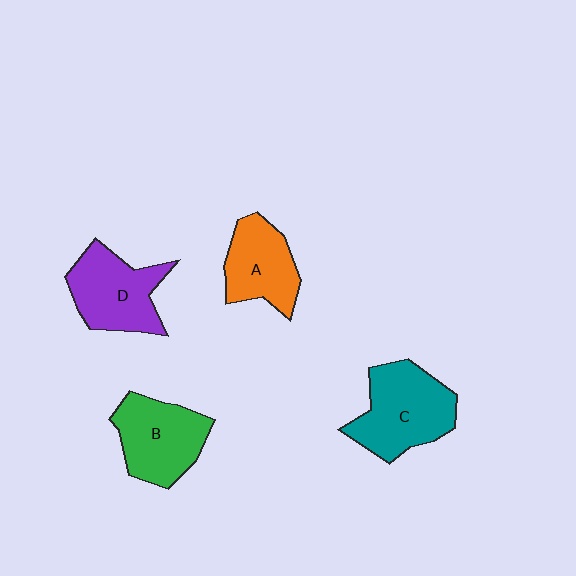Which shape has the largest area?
Shape C (teal).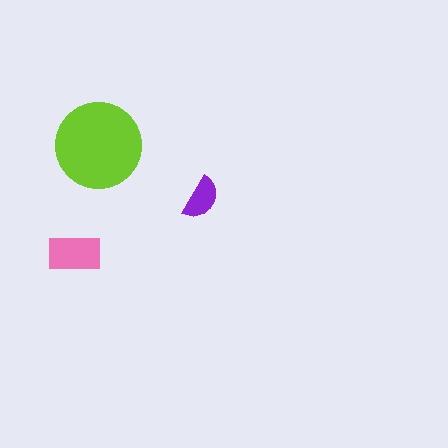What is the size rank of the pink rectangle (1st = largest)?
2nd.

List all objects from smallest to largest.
The purple semicircle, the pink rectangle, the lime circle.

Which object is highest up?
The lime circle is topmost.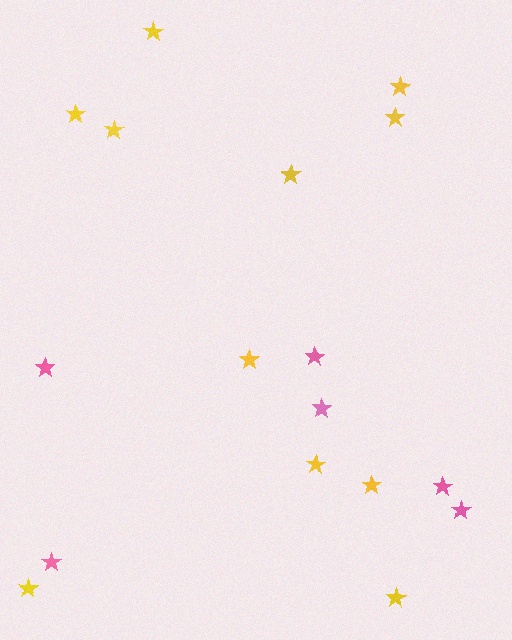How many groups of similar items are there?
There are 2 groups: one group of pink stars (6) and one group of yellow stars (11).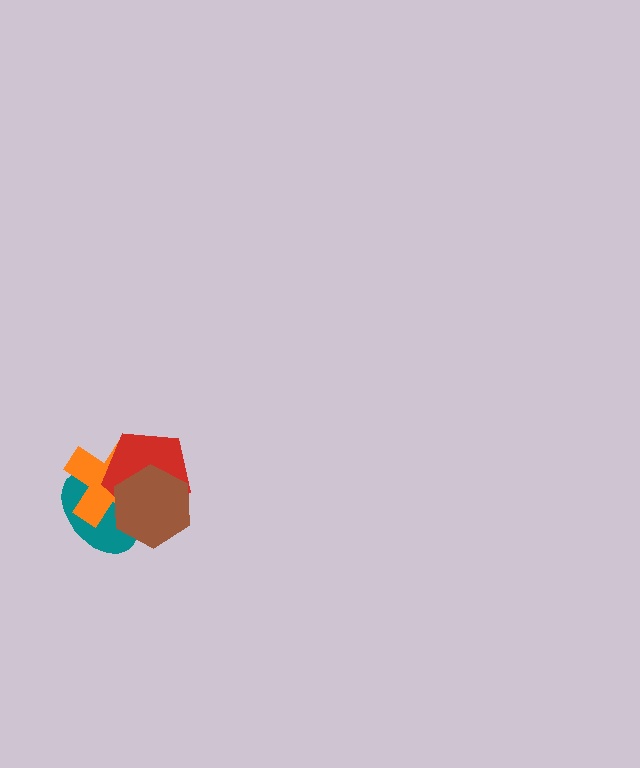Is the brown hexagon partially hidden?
No, no other shape covers it.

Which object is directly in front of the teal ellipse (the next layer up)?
The orange cross is directly in front of the teal ellipse.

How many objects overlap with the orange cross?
3 objects overlap with the orange cross.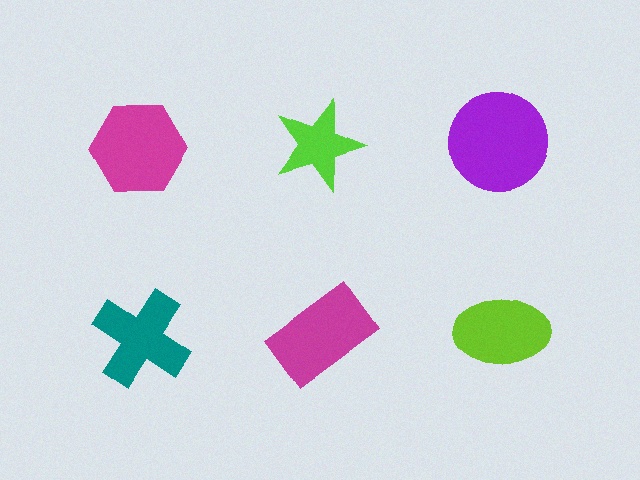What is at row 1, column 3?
A purple circle.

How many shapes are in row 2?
3 shapes.